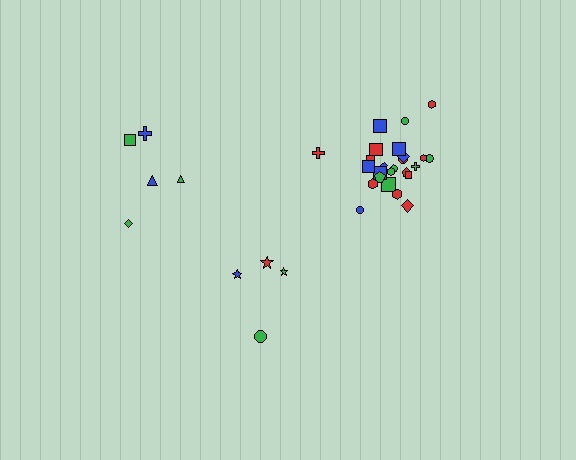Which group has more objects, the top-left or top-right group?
The top-right group.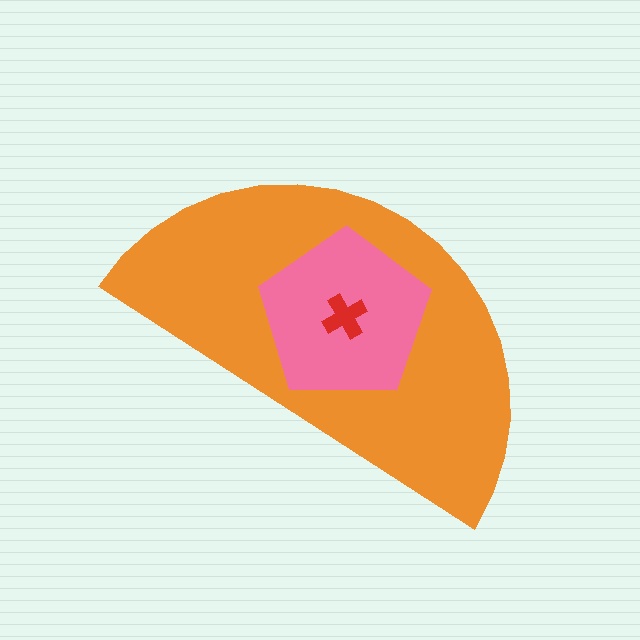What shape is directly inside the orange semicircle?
The pink pentagon.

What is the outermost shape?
The orange semicircle.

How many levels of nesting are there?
3.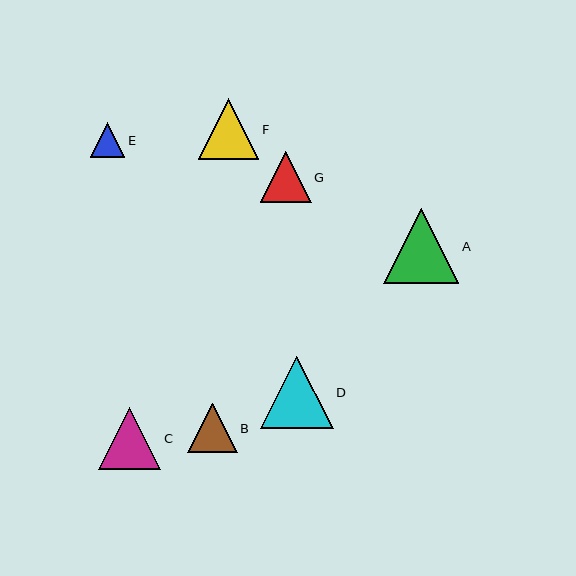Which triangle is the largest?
Triangle A is the largest with a size of approximately 75 pixels.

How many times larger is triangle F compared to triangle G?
Triangle F is approximately 1.2 times the size of triangle G.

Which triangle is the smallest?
Triangle E is the smallest with a size of approximately 35 pixels.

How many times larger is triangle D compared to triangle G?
Triangle D is approximately 1.4 times the size of triangle G.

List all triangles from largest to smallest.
From largest to smallest: A, D, C, F, G, B, E.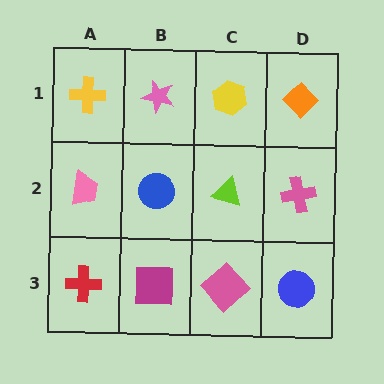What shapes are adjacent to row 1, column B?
A blue circle (row 2, column B), a yellow cross (row 1, column A), a yellow hexagon (row 1, column C).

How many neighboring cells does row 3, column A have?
2.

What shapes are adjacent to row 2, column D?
An orange diamond (row 1, column D), a blue circle (row 3, column D), a lime triangle (row 2, column C).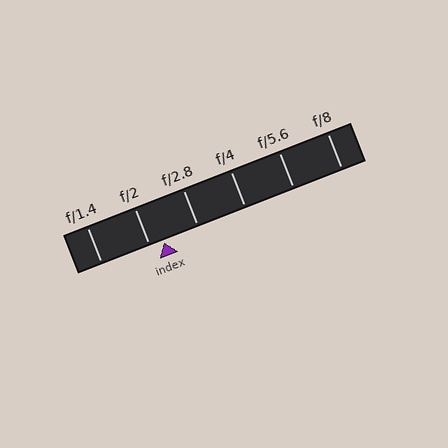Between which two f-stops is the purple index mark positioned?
The index mark is between f/2 and f/2.8.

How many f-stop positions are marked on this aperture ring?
There are 6 f-stop positions marked.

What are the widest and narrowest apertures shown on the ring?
The widest aperture shown is f/1.4 and the narrowest is f/8.